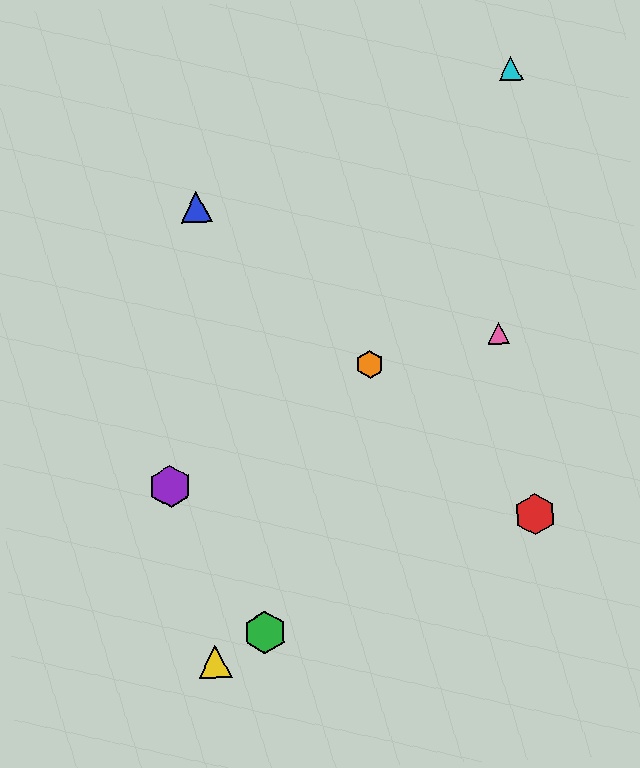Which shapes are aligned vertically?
The blue triangle, the yellow triangle are aligned vertically.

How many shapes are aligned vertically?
2 shapes (the blue triangle, the yellow triangle) are aligned vertically.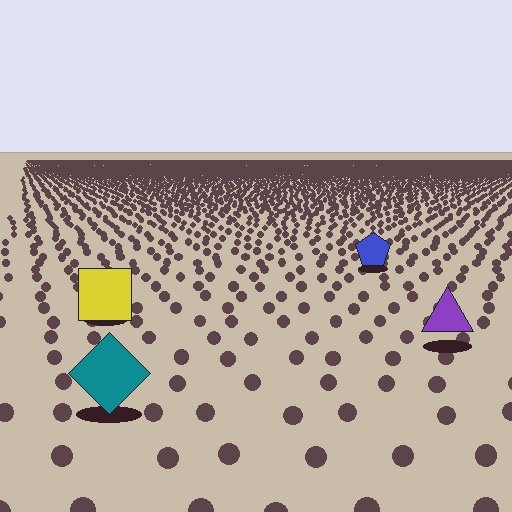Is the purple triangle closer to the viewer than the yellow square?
Yes. The purple triangle is closer — you can tell from the texture gradient: the ground texture is coarser near it.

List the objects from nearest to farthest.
From nearest to farthest: the teal diamond, the purple triangle, the yellow square, the blue pentagon.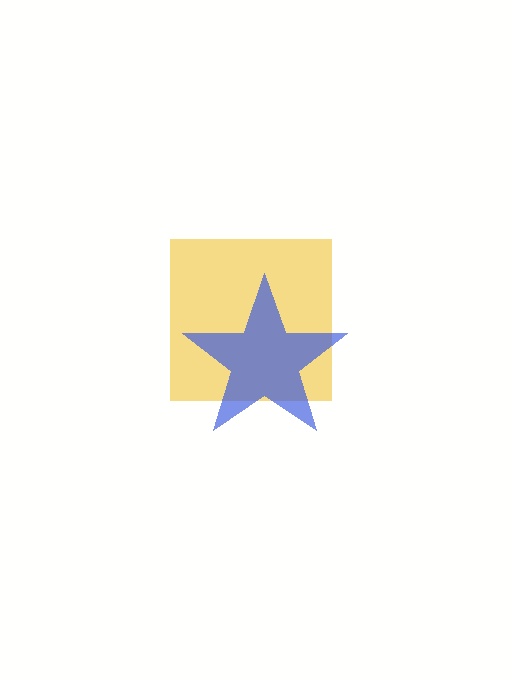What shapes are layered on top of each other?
The layered shapes are: a yellow square, a blue star.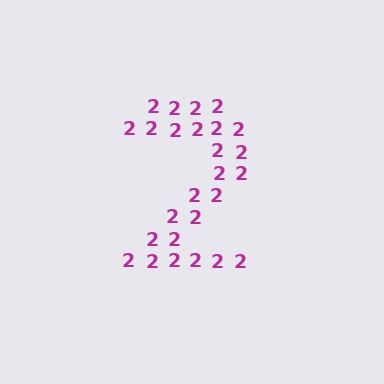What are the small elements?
The small elements are digit 2's.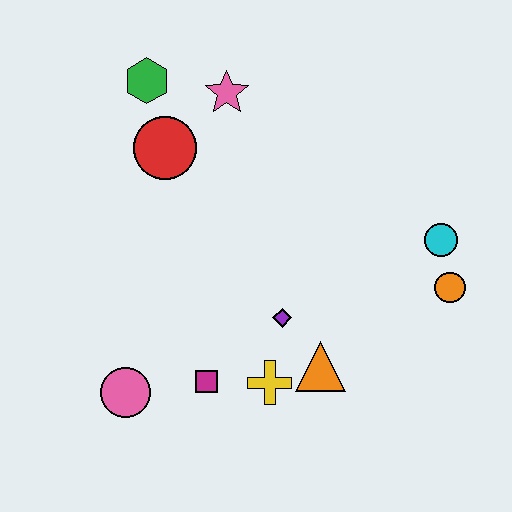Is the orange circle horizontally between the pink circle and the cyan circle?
No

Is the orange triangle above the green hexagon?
No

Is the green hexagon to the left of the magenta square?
Yes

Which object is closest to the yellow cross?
The orange triangle is closest to the yellow cross.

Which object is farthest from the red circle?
The orange circle is farthest from the red circle.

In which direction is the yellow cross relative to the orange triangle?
The yellow cross is to the left of the orange triangle.